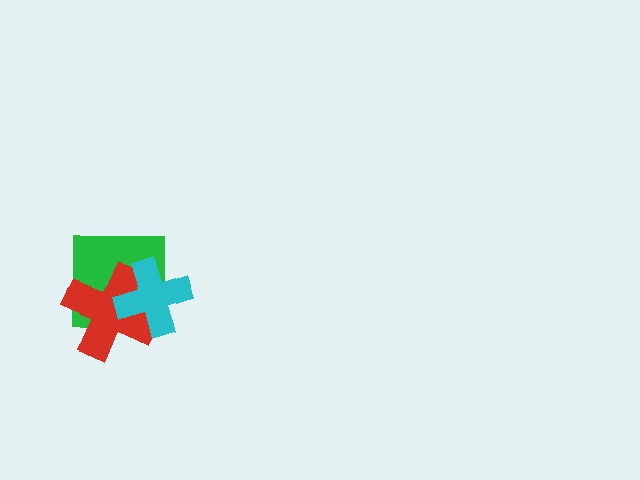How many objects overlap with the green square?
2 objects overlap with the green square.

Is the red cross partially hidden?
Yes, it is partially covered by another shape.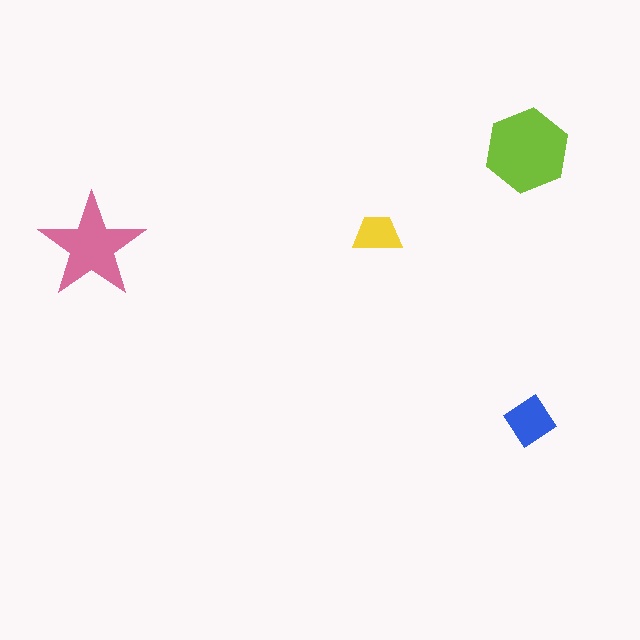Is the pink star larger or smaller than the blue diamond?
Larger.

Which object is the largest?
The lime hexagon.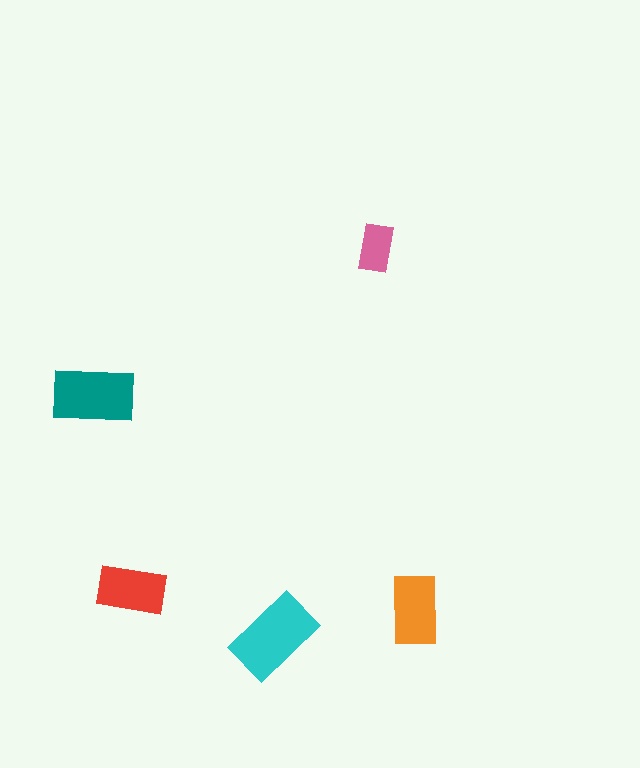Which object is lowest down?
The cyan rectangle is bottommost.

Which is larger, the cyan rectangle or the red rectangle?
The cyan one.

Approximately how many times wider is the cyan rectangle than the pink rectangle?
About 2 times wider.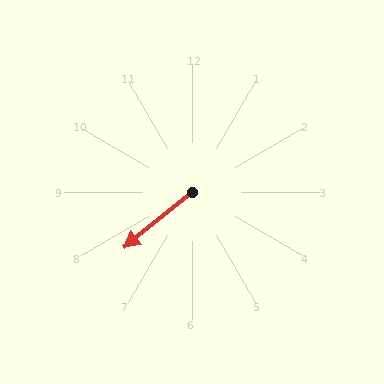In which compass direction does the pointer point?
Southwest.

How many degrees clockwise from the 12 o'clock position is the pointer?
Approximately 231 degrees.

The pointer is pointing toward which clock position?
Roughly 8 o'clock.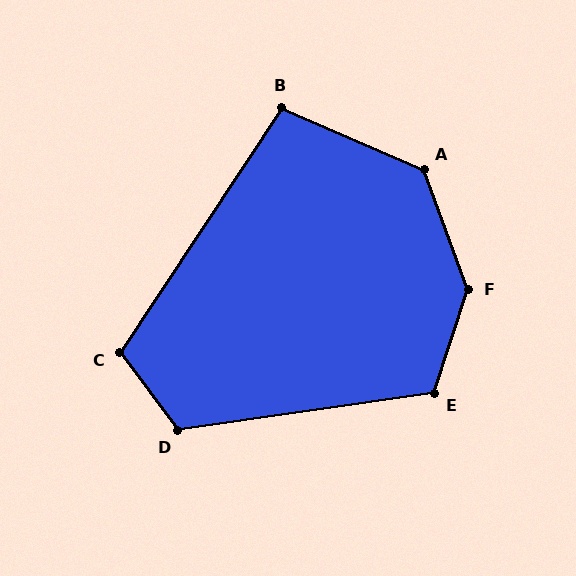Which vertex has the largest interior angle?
F, at approximately 142 degrees.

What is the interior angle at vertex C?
Approximately 110 degrees (obtuse).